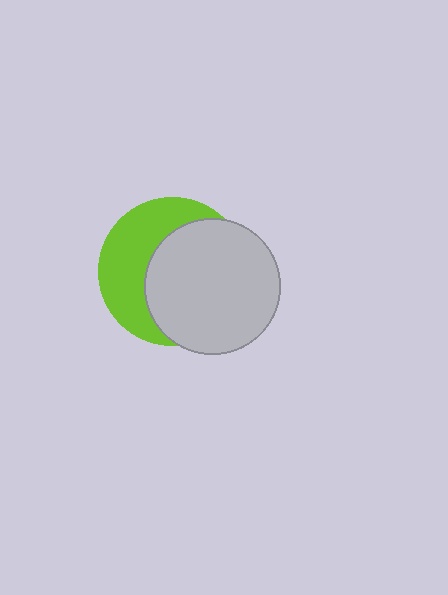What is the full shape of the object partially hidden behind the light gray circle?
The partially hidden object is a lime circle.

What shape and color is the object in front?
The object in front is a light gray circle.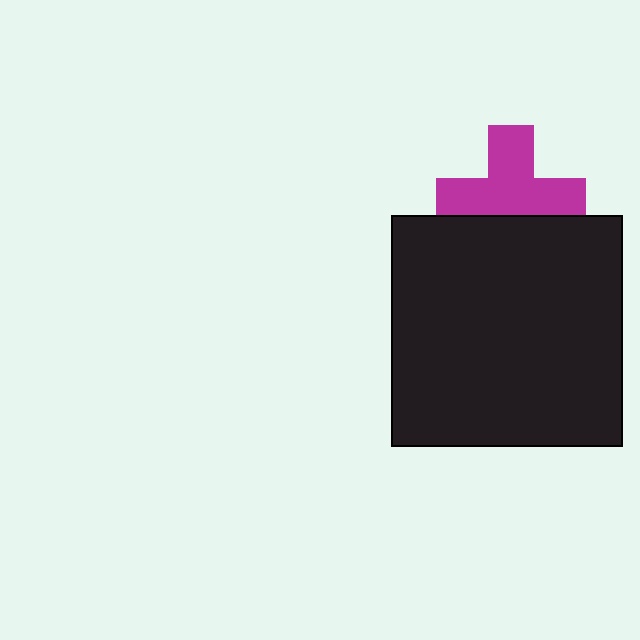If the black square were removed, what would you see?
You would see the complete magenta cross.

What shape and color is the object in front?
The object in front is a black square.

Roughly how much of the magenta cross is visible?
Most of it is visible (roughly 69%).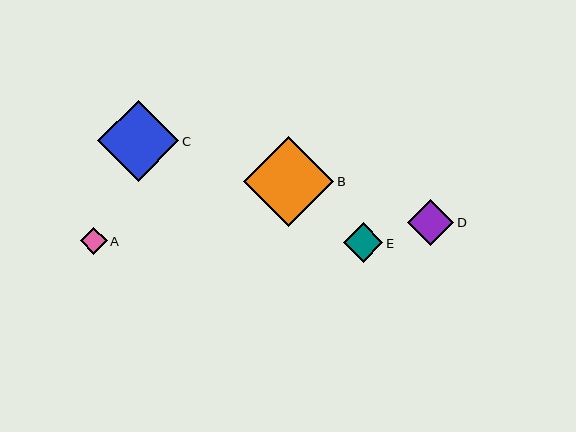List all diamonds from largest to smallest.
From largest to smallest: B, C, D, E, A.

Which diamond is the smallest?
Diamond A is the smallest with a size of approximately 27 pixels.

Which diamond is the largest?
Diamond B is the largest with a size of approximately 90 pixels.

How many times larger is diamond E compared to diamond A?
Diamond E is approximately 1.5 times the size of diamond A.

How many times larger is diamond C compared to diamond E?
Diamond C is approximately 2.1 times the size of diamond E.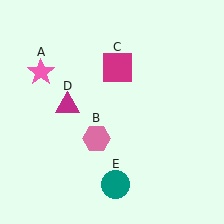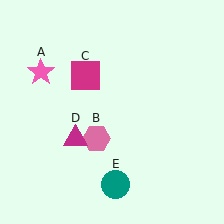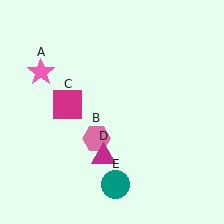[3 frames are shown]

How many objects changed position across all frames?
2 objects changed position: magenta square (object C), magenta triangle (object D).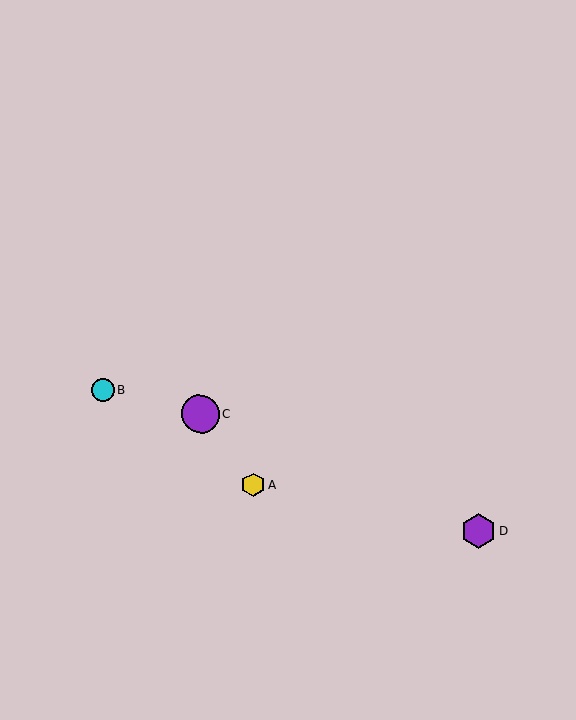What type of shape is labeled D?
Shape D is a purple hexagon.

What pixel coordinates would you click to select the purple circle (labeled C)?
Click at (200, 414) to select the purple circle C.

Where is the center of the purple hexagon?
The center of the purple hexagon is at (478, 531).